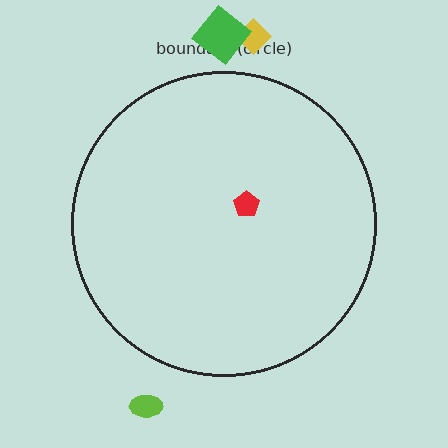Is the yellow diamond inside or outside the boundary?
Outside.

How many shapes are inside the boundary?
1 inside, 3 outside.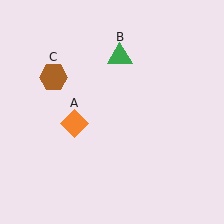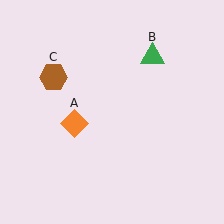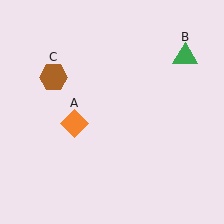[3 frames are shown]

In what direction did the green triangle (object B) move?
The green triangle (object B) moved right.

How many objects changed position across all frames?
1 object changed position: green triangle (object B).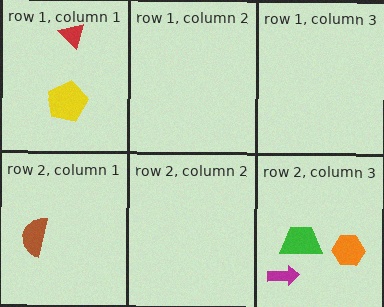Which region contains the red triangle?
The row 1, column 1 region.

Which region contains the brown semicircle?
The row 2, column 1 region.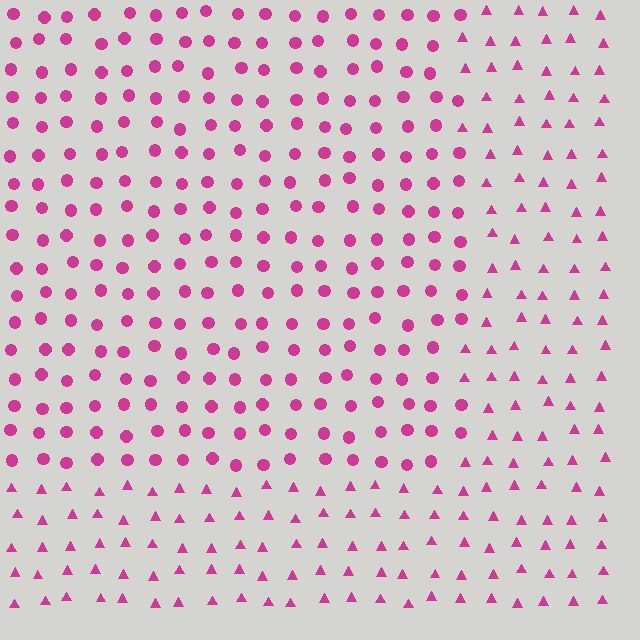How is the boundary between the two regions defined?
The boundary is defined by a change in element shape: circles inside vs. triangles outside. All elements share the same color and spacing.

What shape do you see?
I see a rectangle.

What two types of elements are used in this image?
The image uses circles inside the rectangle region and triangles outside it.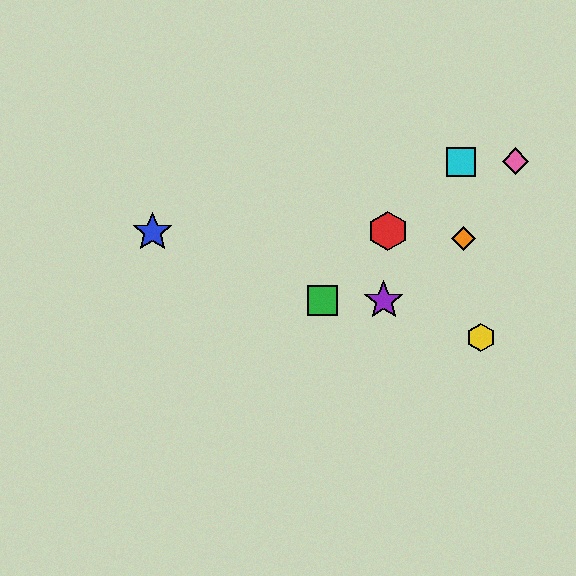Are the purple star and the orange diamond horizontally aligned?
No, the purple star is at y≈300 and the orange diamond is at y≈239.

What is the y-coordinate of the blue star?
The blue star is at y≈232.